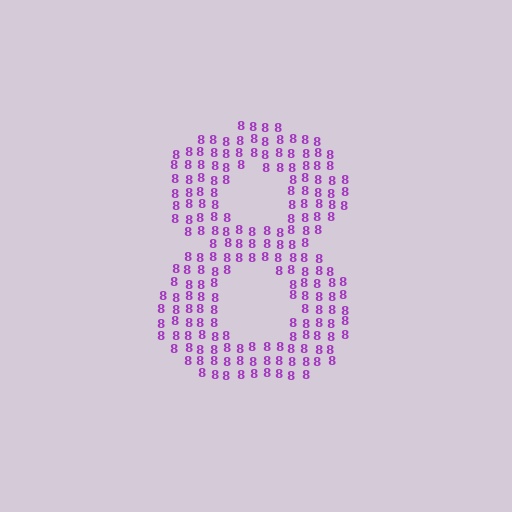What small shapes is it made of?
It is made of small digit 8's.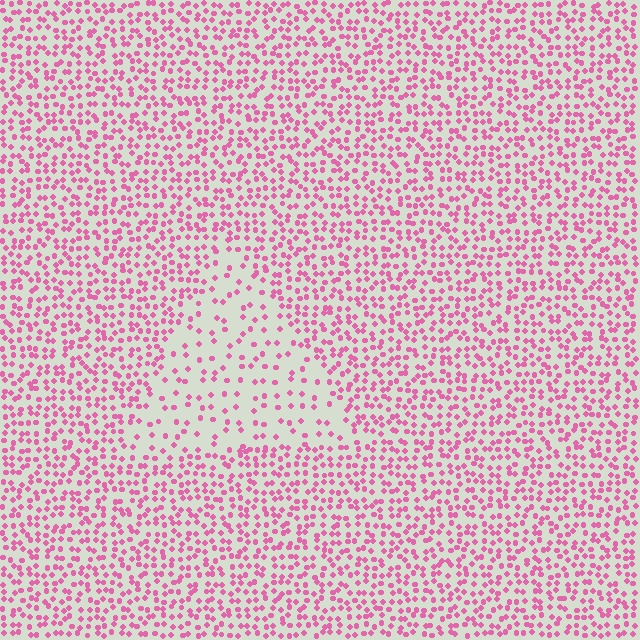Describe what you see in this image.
The image contains small pink elements arranged at two different densities. A triangle-shaped region is visible where the elements are less densely packed than the surrounding area.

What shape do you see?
I see a triangle.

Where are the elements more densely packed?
The elements are more densely packed outside the triangle boundary.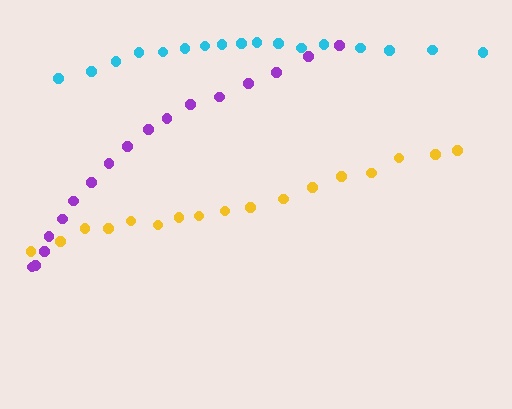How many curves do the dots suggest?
There are 3 distinct paths.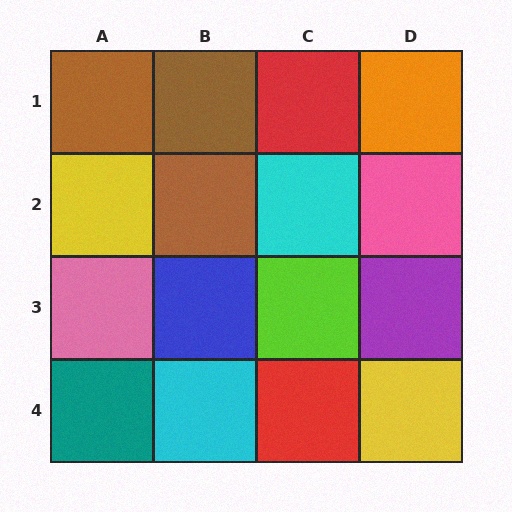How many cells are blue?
1 cell is blue.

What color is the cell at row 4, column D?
Yellow.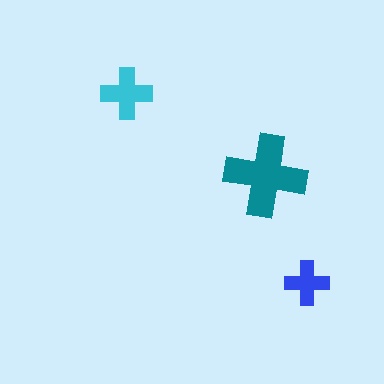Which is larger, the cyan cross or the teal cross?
The teal one.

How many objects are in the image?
There are 3 objects in the image.